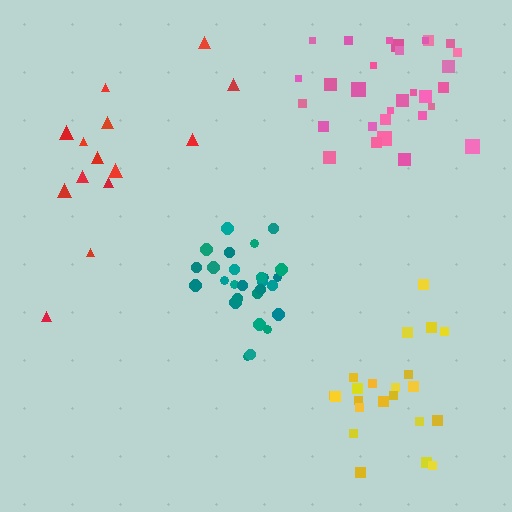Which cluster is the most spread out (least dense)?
Red.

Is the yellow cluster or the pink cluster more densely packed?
Pink.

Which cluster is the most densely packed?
Teal.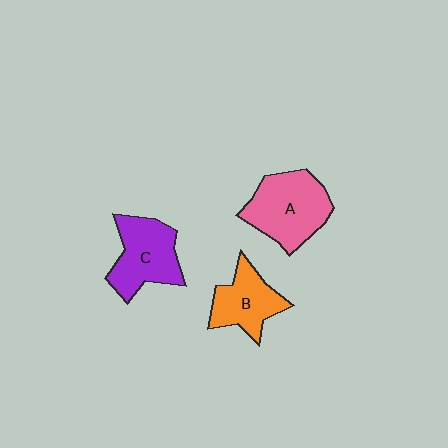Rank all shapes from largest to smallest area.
From largest to smallest: A (pink), C (purple), B (orange).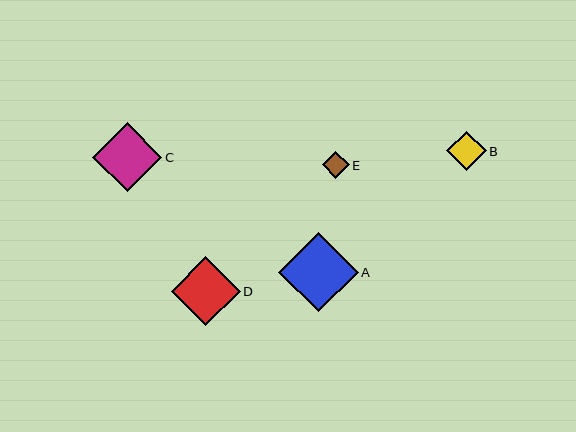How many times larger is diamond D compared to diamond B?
Diamond D is approximately 1.7 times the size of diamond B.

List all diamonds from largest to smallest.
From largest to smallest: A, C, D, B, E.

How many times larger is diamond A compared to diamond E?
Diamond A is approximately 3.0 times the size of diamond E.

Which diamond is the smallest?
Diamond E is the smallest with a size of approximately 27 pixels.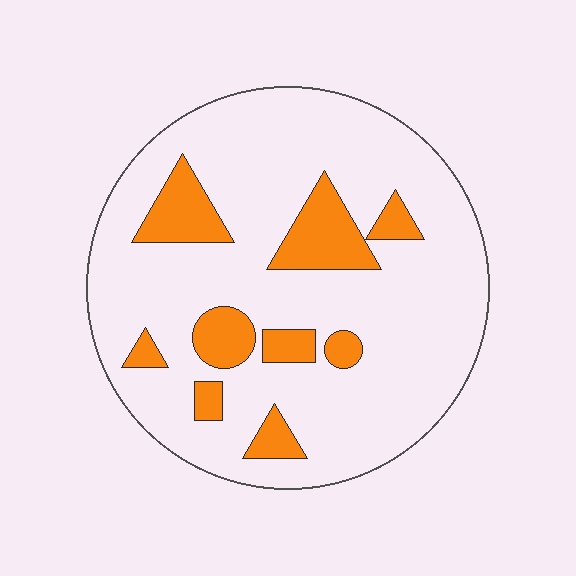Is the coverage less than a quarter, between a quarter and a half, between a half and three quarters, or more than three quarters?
Less than a quarter.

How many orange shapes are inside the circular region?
9.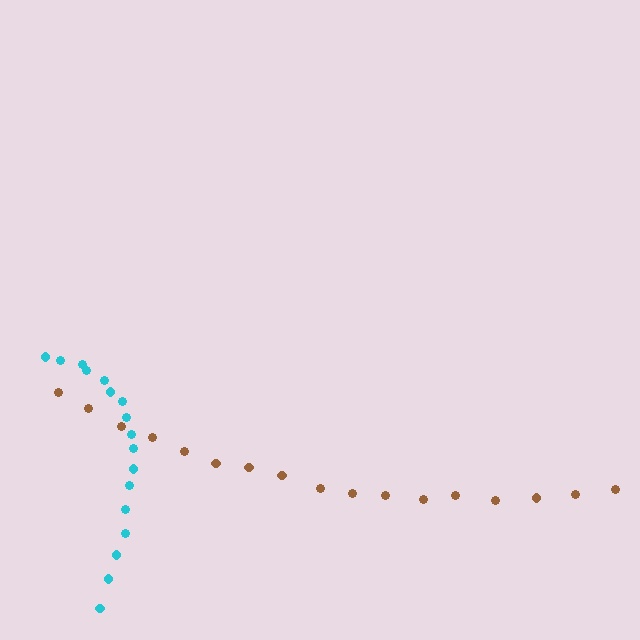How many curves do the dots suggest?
There are 2 distinct paths.